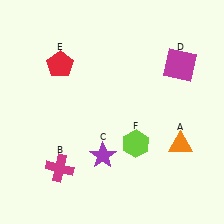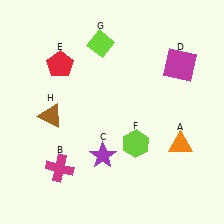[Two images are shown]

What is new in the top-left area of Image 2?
A lime diamond (G) was added in the top-left area of Image 2.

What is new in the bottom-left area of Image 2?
A brown triangle (H) was added in the bottom-left area of Image 2.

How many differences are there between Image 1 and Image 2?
There are 2 differences between the two images.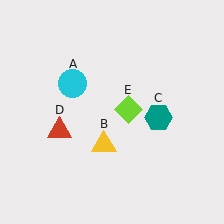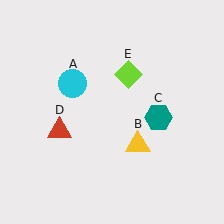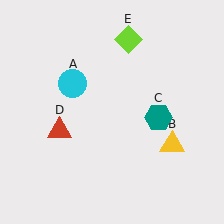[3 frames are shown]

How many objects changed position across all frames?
2 objects changed position: yellow triangle (object B), lime diamond (object E).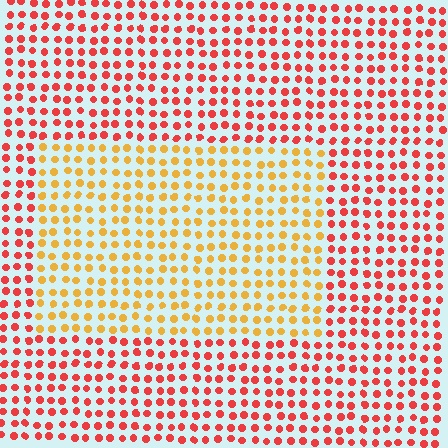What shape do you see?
I see a rectangle.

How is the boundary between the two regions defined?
The boundary is defined purely by a slight shift in hue (about 42 degrees). Spacing, size, and orientation are identical on both sides.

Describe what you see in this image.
The image is filled with small red elements in a uniform arrangement. A rectangle-shaped region is visible where the elements are tinted to a slightly different hue, forming a subtle color boundary.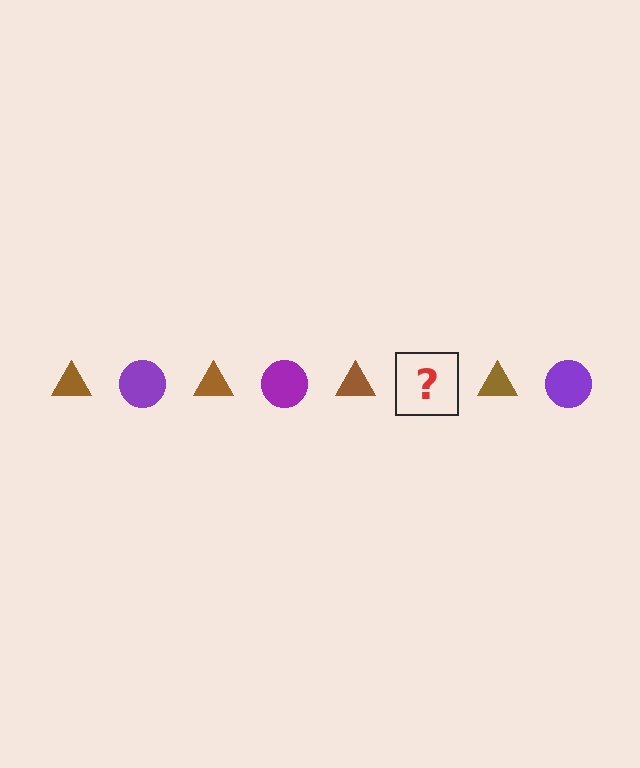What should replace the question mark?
The question mark should be replaced with a purple circle.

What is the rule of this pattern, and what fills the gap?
The rule is that the pattern alternates between brown triangle and purple circle. The gap should be filled with a purple circle.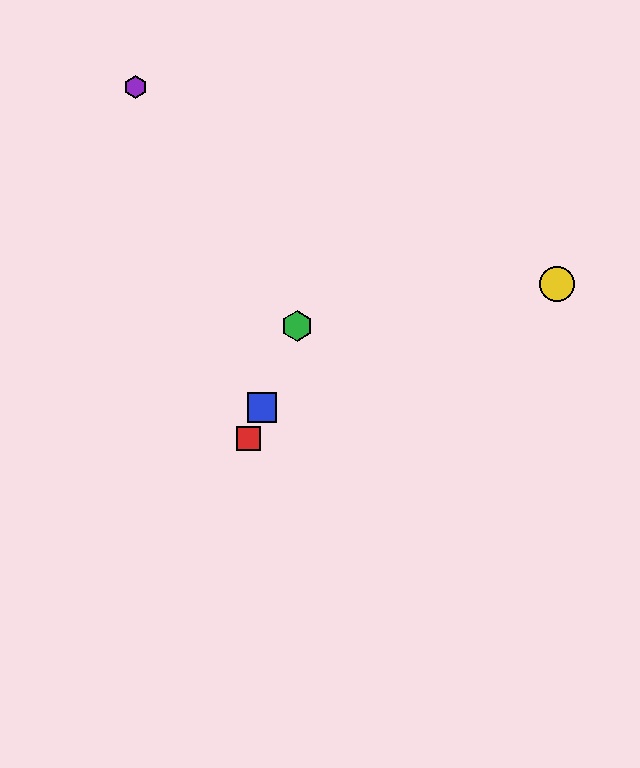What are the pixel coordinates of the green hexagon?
The green hexagon is at (297, 326).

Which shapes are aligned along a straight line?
The red square, the blue square, the green hexagon are aligned along a straight line.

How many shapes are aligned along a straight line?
3 shapes (the red square, the blue square, the green hexagon) are aligned along a straight line.